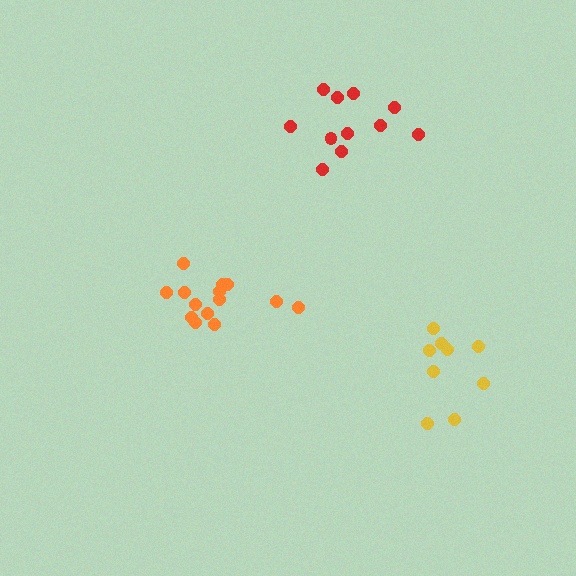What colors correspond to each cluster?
The clusters are colored: yellow, orange, red.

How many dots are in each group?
Group 1: 9 dots, Group 2: 14 dots, Group 3: 11 dots (34 total).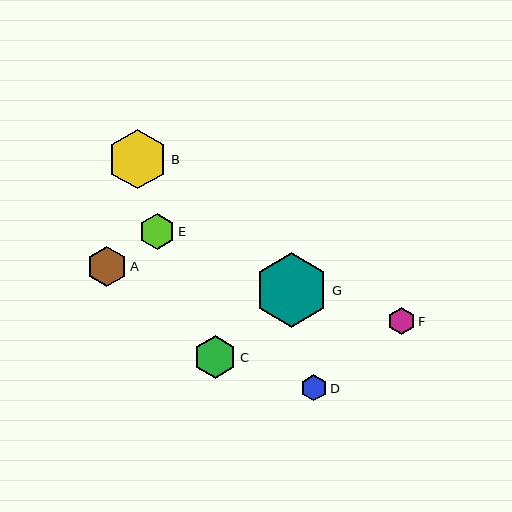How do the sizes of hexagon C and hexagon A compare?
Hexagon C and hexagon A are approximately the same size.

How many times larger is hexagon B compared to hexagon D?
Hexagon B is approximately 2.3 times the size of hexagon D.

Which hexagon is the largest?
Hexagon G is the largest with a size of approximately 75 pixels.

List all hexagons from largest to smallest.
From largest to smallest: G, B, C, A, E, F, D.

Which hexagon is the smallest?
Hexagon D is the smallest with a size of approximately 26 pixels.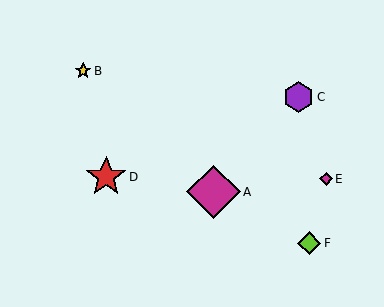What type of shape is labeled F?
Shape F is a lime diamond.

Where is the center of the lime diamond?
The center of the lime diamond is at (309, 243).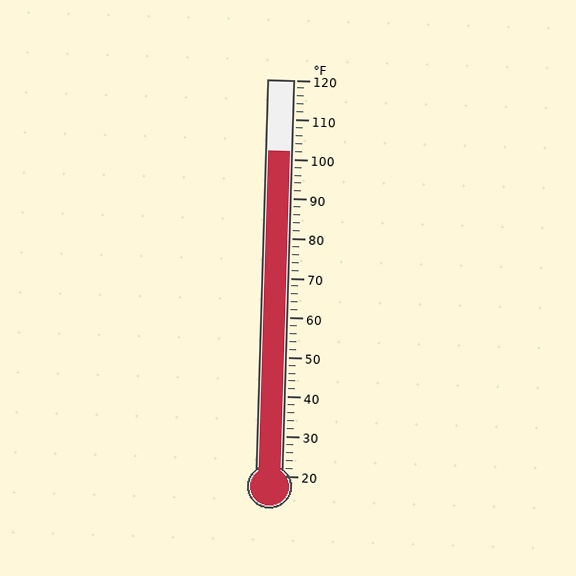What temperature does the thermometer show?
The thermometer shows approximately 102°F.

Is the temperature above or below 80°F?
The temperature is above 80°F.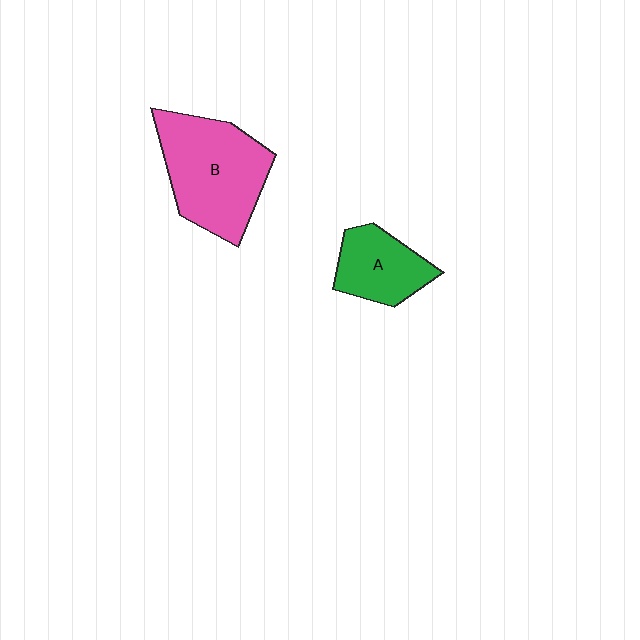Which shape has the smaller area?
Shape A (green).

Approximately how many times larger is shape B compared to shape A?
Approximately 1.8 times.